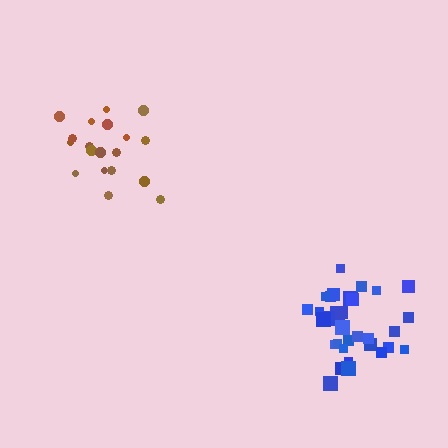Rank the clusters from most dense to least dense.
blue, brown.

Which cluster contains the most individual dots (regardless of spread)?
Blue (32).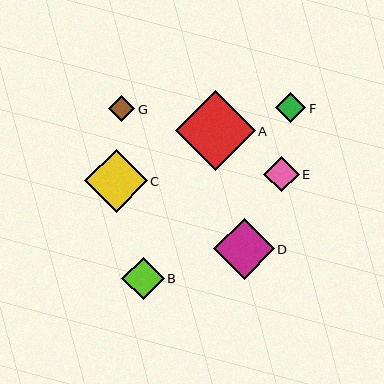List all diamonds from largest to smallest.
From largest to smallest: A, C, D, B, E, F, G.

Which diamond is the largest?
Diamond A is the largest with a size of approximately 80 pixels.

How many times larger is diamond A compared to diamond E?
Diamond A is approximately 2.2 times the size of diamond E.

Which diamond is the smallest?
Diamond G is the smallest with a size of approximately 26 pixels.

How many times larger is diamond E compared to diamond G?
Diamond E is approximately 1.4 times the size of diamond G.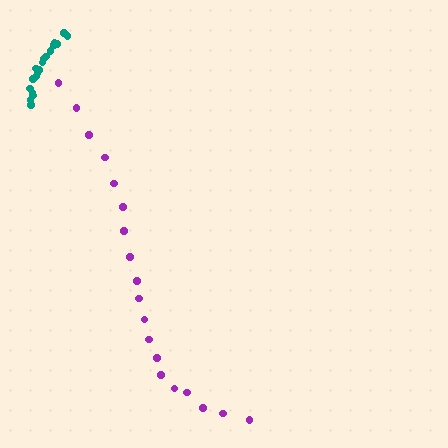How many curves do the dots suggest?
There are 2 distinct paths.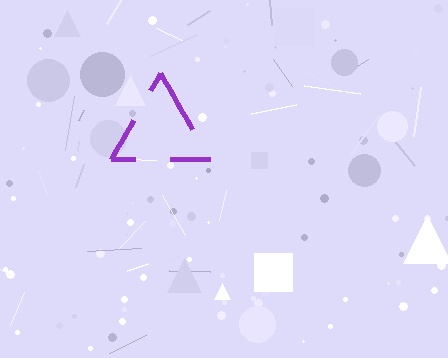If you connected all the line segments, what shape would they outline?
They would outline a triangle.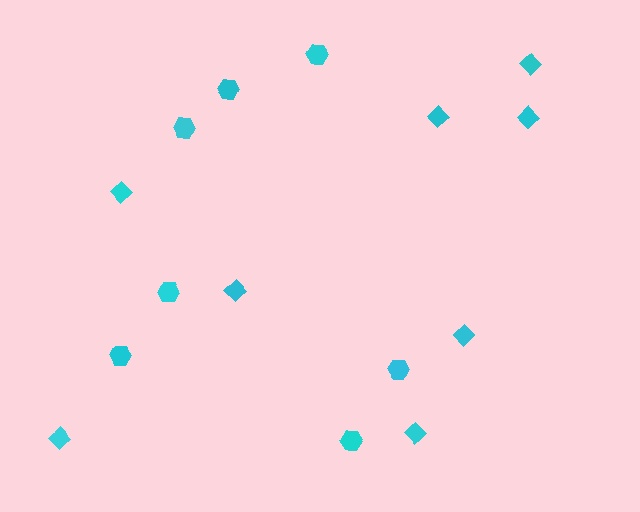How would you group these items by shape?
There are 2 groups: one group of hexagons (7) and one group of diamonds (8).